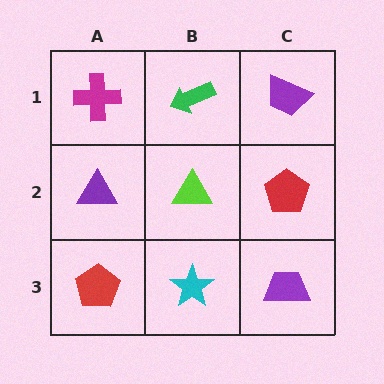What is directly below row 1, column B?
A lime triangle.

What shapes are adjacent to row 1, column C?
A red pentagon (row 2, column C), a green arrow (row 1, column B).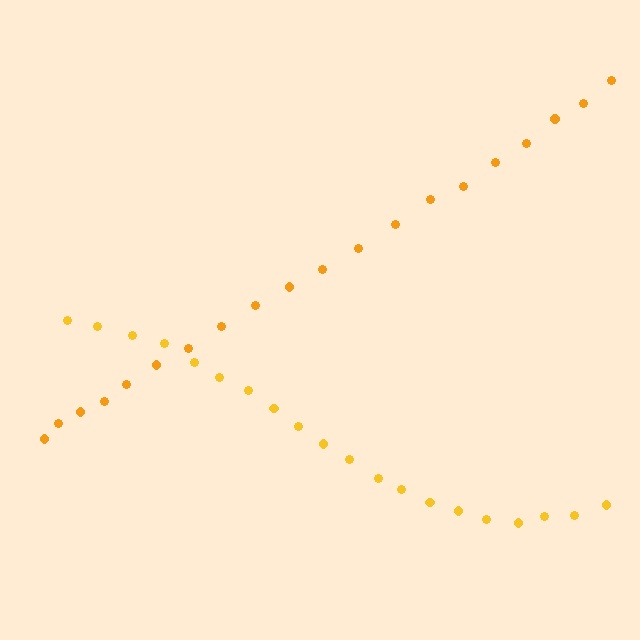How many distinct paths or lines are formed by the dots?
There are 2 distinct paths.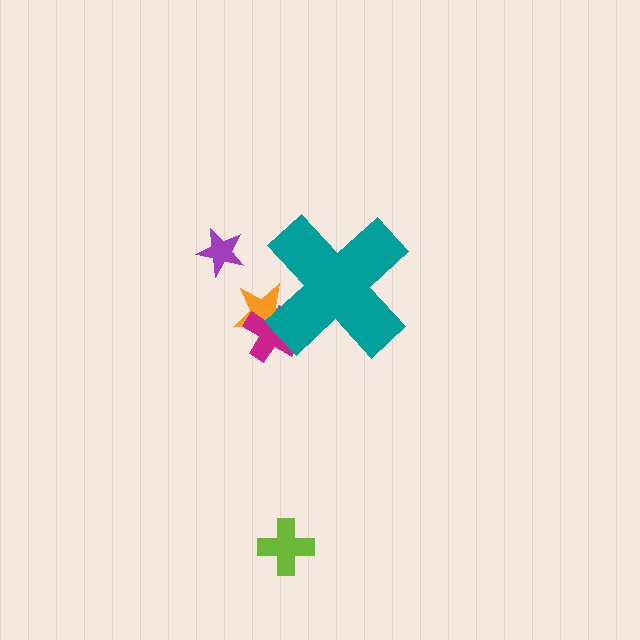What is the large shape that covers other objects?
A teal cross.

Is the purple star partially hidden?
No, the purple star is fully visible.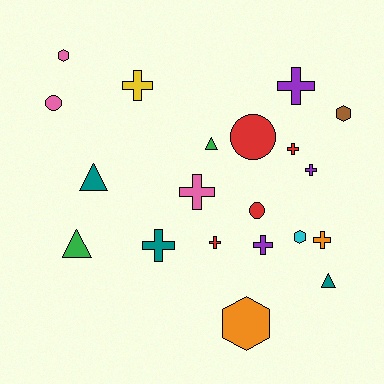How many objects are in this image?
There are 20 objects.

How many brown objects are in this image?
There is 1 brown object.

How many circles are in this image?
There are 3 circles.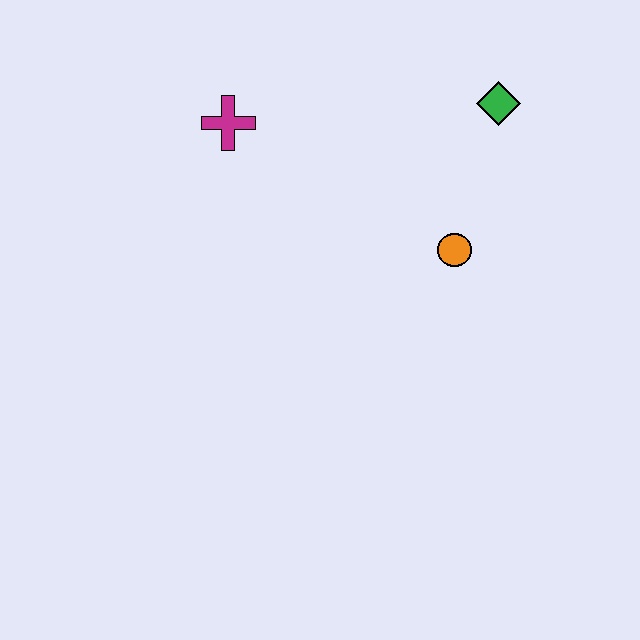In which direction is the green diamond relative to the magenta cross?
The green diamond is to the right of the magenta cross.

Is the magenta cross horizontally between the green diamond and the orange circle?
No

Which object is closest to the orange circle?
The green diamond is closest to the orange circle.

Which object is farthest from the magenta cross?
The green diamond is farthest from the magenta cross.